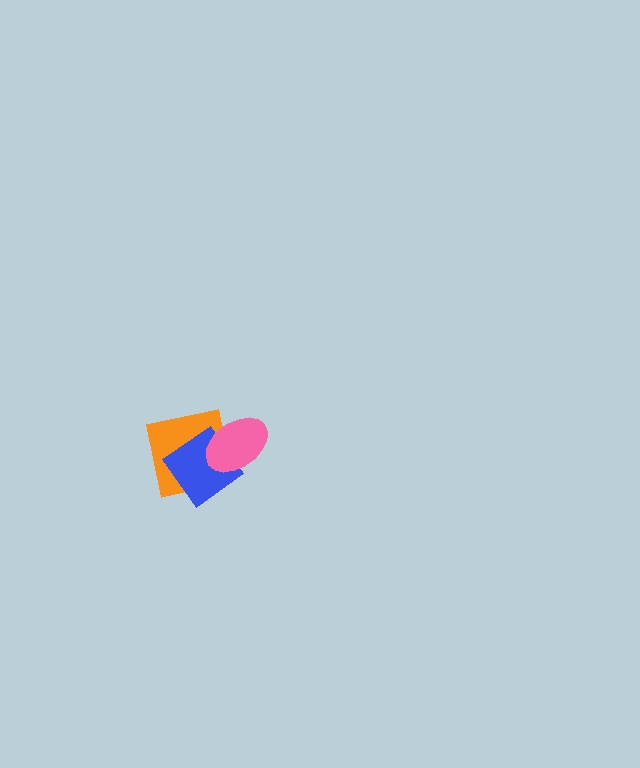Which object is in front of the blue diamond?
The pink ellipse is in front of the blue diamond.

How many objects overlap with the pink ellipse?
2 objects overlap with the pink ellipse.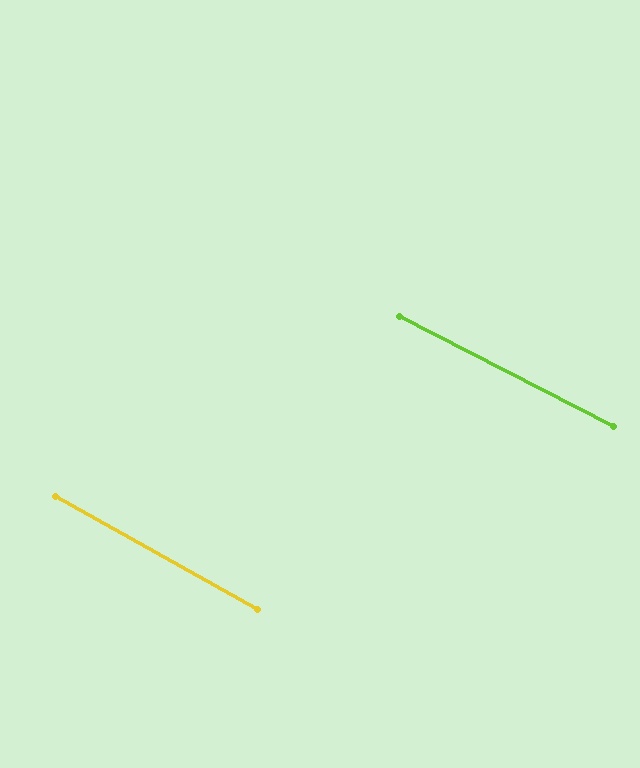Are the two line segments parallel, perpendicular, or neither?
Parallel — their directions differ by only 1.8°.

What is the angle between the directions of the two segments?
Approximately 2 degrees.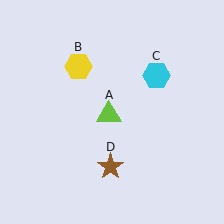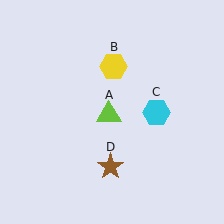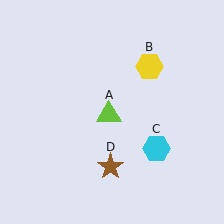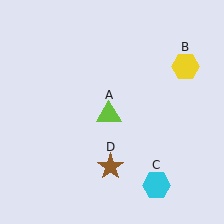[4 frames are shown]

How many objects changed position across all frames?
2 objects changed position: yellow hexagon (object B), cyan hexagon (object C).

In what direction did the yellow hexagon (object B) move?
The yellow hexagon (object B) moved right.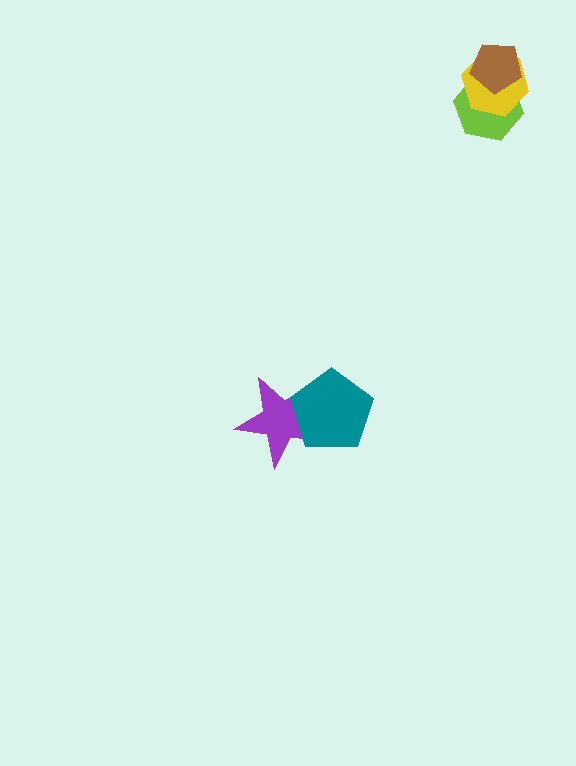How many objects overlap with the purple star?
1 object overlaps with the purple star.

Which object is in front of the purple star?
The teal pentagon is in front of the purple star.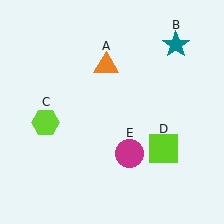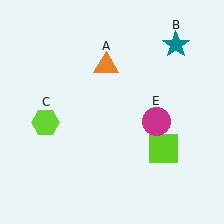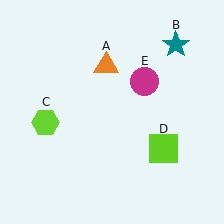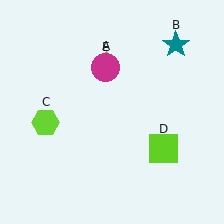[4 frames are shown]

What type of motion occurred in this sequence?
The magenta circle (object E) rotated counterclockwise around the center of the scene.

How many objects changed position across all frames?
1 object changed position: magenta circle (object E).